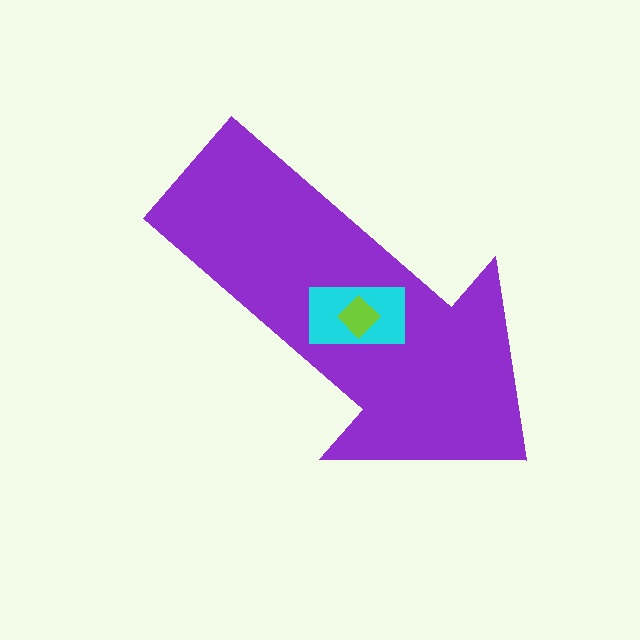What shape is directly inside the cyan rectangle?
The lime diamond.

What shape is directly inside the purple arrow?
The cyan rectangle.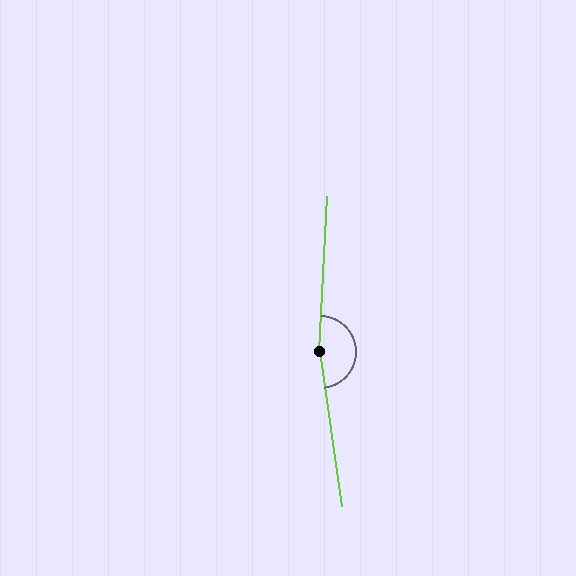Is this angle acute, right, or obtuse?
It is obtuse.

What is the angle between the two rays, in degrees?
Approximately 169 degrees.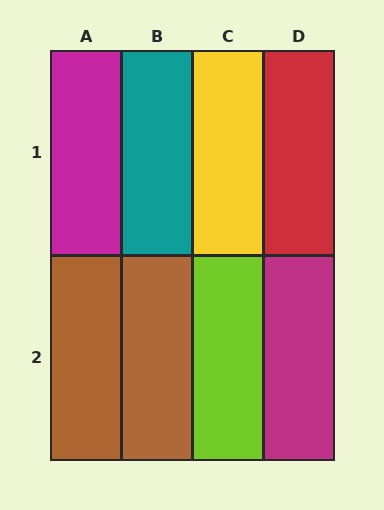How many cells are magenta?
2 cells are magenta.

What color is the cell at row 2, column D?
Magenta.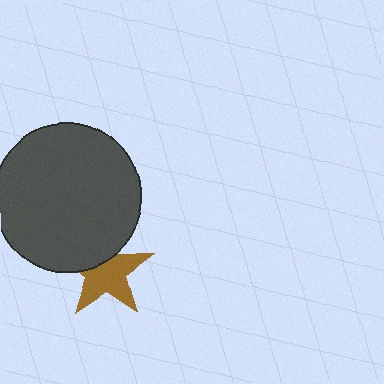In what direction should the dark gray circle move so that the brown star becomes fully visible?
The dark gray circle should move up. That is the shortest direction to clear the overlap and leave the brown star fully visible.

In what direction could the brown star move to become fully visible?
The brown star could move down. That would shift it out from behind the dark gray circle entirely.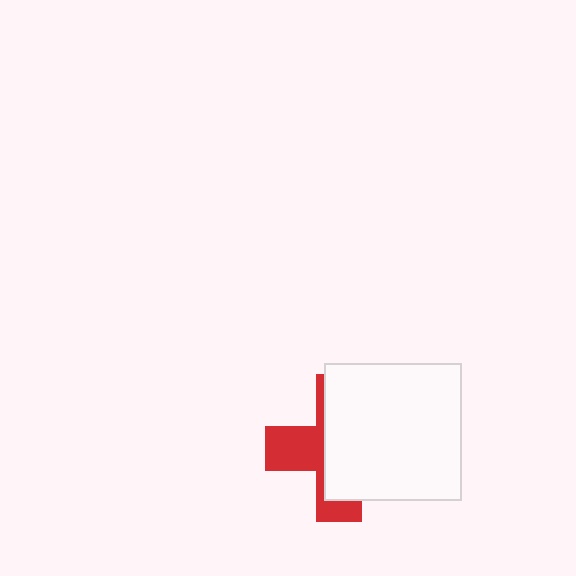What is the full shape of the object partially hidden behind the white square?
The partially hidden object is a red cross.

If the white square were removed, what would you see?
You would see the complete red cross.